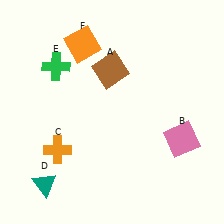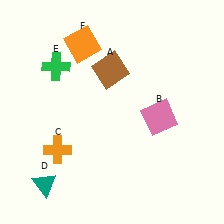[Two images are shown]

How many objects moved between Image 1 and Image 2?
1 object moved between the two images.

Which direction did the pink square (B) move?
The pink square (B) moved up.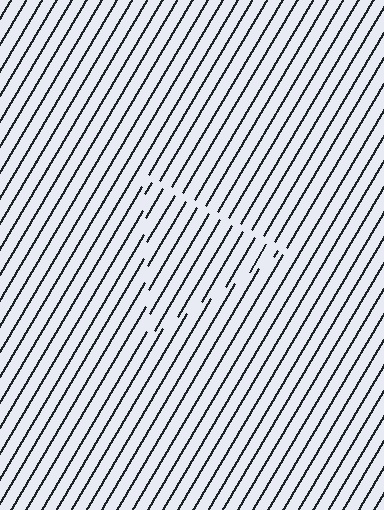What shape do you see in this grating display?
An illusory triangle. The interior of the shape contains the same grating, shifted by half a period — the contour is defined by the phase discontinuity where line-ends from the inner and outer gratings abut.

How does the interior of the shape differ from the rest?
The interior of the shape contains the same grating, shifted by half a period — the contour is defined by the phase discontinuity where line-ends from the inner and outer gratings abut.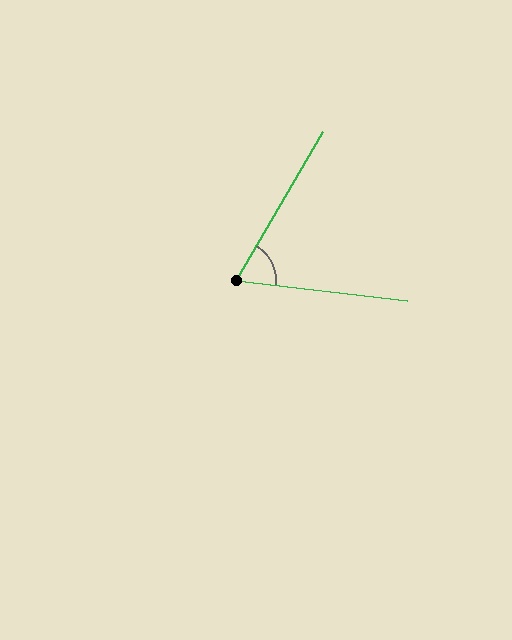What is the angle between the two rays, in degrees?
Approximately 66 degrees.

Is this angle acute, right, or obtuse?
It is acute.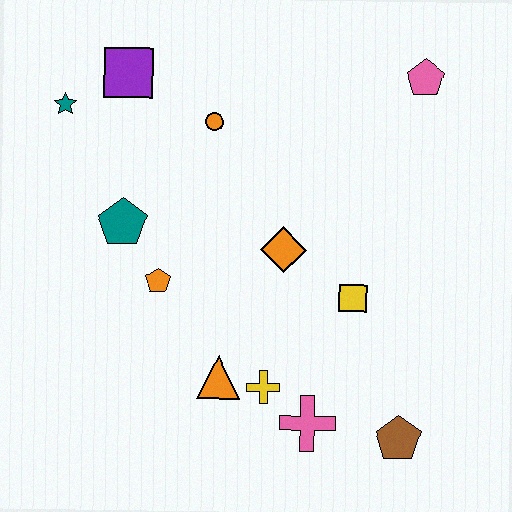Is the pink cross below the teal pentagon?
Yes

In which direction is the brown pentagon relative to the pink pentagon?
The brown pentagon is below the pink pentagon.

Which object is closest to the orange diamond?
The yellow square is closest to the orange diamond.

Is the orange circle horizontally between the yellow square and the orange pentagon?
Yes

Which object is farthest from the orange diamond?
The teal star is farthest from the orange diamond.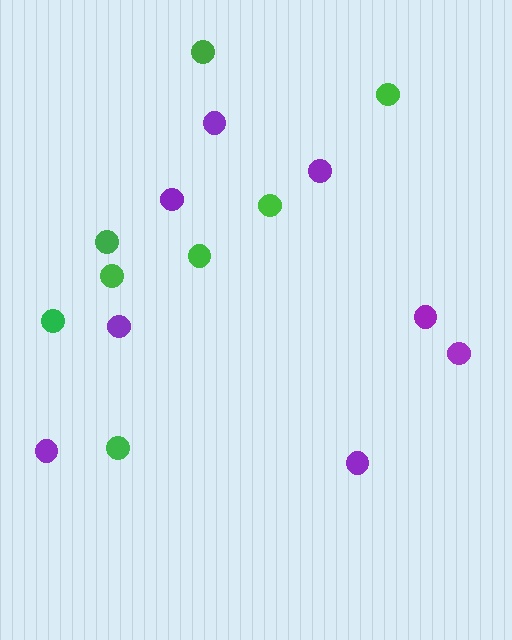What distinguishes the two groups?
There are 2 groups: one group of purple circles (8) and one group of green circles (8).